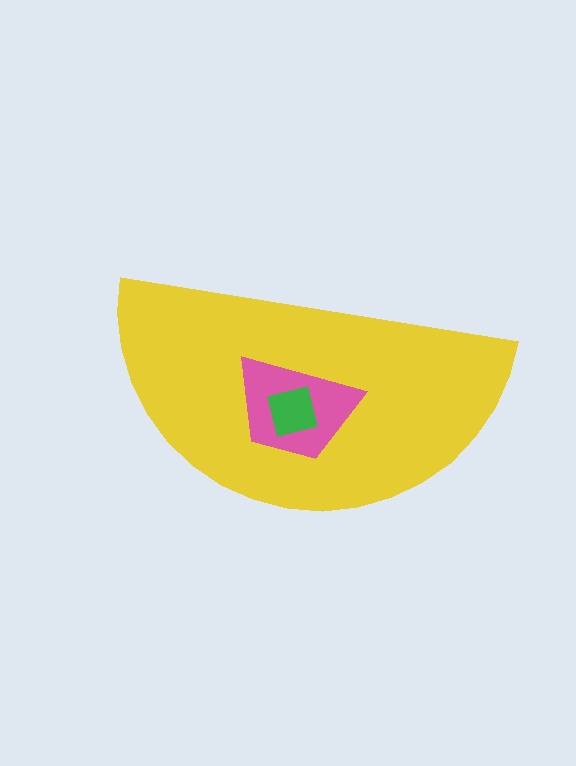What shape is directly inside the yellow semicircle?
The pink trapezoid.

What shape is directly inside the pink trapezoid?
The green square.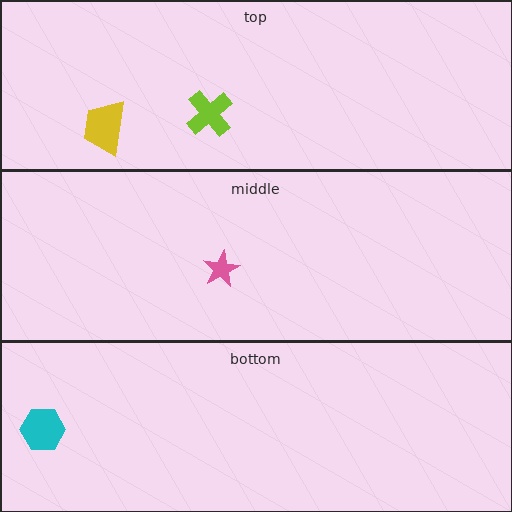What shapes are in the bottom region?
The cyan hexagon.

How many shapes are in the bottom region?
1.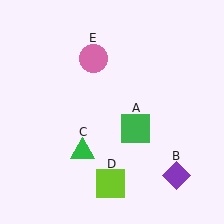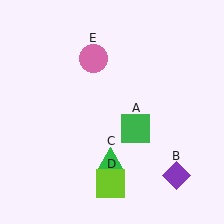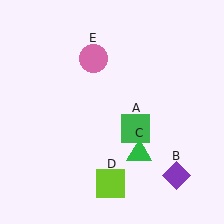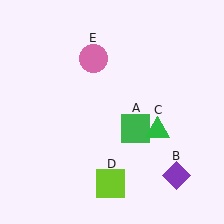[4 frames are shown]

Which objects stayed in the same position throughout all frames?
Green square (object A) and purple diamond (object B) and lime square (object D) and pink circle (object E) remained stationary.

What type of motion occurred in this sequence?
The green triangle (object C) rotated counterclockwise around the center of the scene.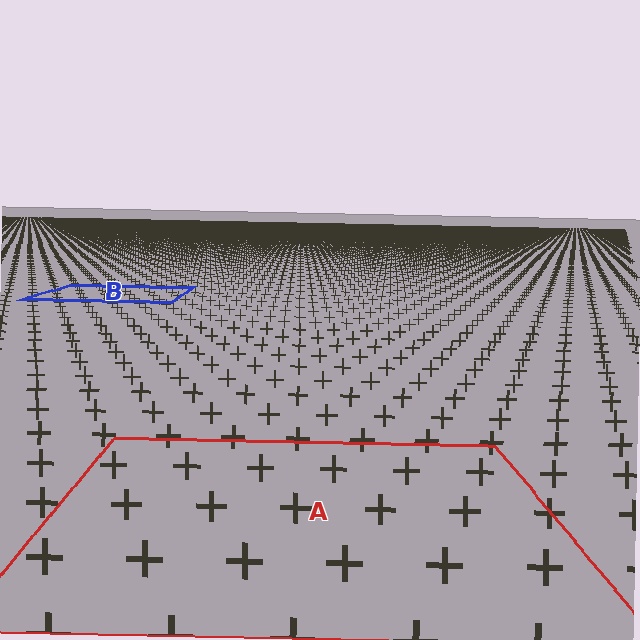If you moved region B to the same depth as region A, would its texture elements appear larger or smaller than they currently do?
They would appear larger. At a closer depth, the same texture elements are projected at a bigger on-screen size.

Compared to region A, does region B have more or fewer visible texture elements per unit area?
Region B has more texture elements per unit area — they are packed more densely because it is farther away.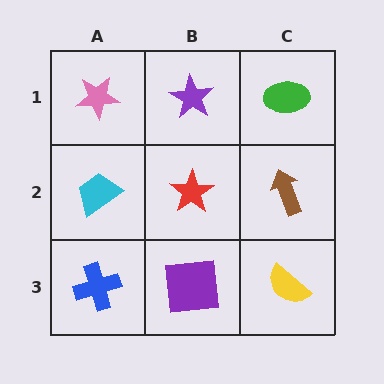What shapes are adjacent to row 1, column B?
A red star (row 2, column B), a pink star (row 1, column A), a green ellipse (row 1, column C).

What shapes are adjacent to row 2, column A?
A pink star (row 1, column A), a blue cross (row 3, column A), a red star (row 2, column B).